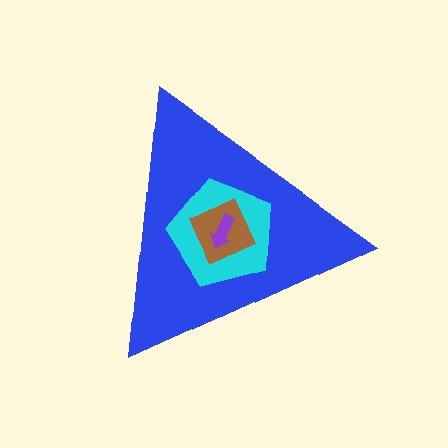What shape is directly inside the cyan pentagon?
The brown square.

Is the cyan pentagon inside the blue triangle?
Yes.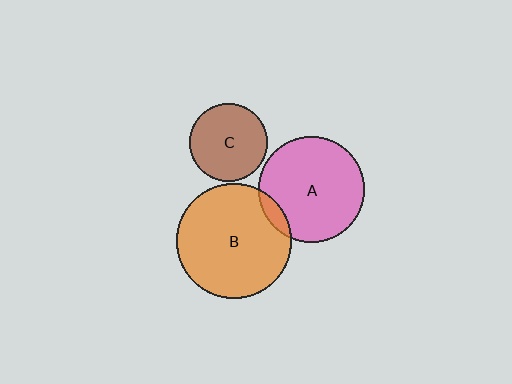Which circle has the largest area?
Circle B (orange).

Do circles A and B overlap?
Yes.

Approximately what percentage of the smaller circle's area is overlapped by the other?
Approximately 10%.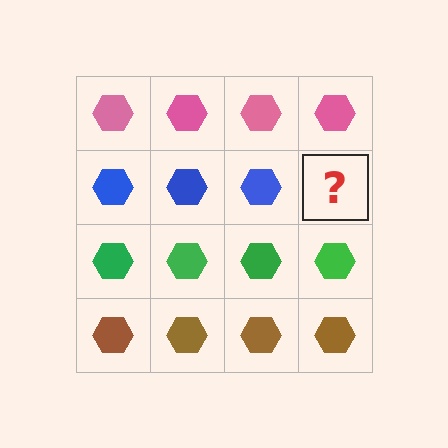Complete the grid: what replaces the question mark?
The question mark should be replaced with a blue hexagon.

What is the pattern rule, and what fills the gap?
The rule is that each row has a consistent color. The gap should be filled with a blue hexagon.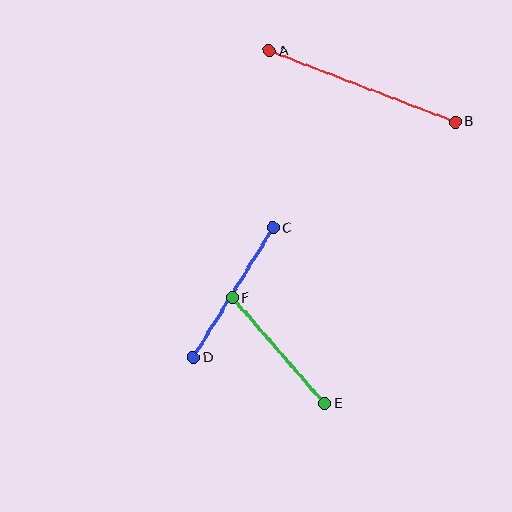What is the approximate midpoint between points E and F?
The midpoint is at approximately (278, 351) pixels.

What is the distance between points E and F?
The distance is approximately 140 pixels.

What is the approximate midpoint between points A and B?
The midpoint is at approximately (362, 86) pixels.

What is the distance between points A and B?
The distance is approximately 199 pixels.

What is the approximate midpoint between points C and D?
The midpoint is at approximately (233, 293) pixels.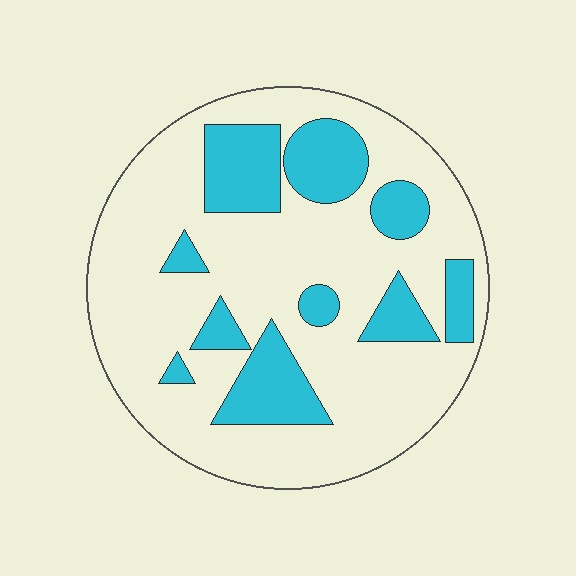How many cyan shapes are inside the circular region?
10.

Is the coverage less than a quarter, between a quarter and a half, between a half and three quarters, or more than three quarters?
Between a quarter and a half.